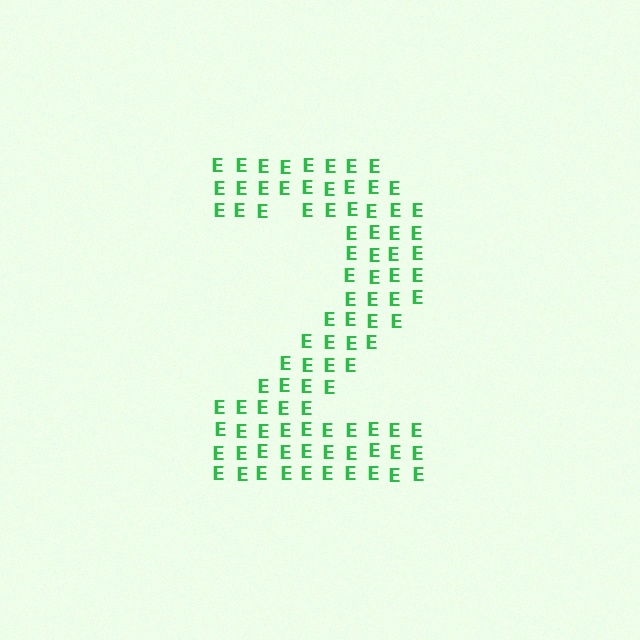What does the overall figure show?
The overall figure shows the digit 2.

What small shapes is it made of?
It is made of small letter E's.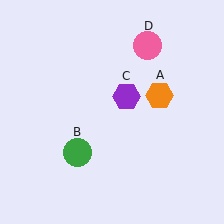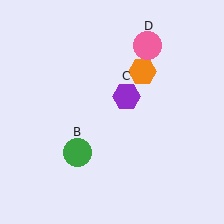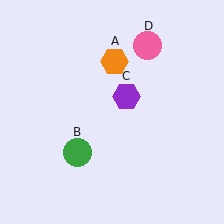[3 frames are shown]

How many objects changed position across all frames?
1 object changed position: orange hexagon (object A).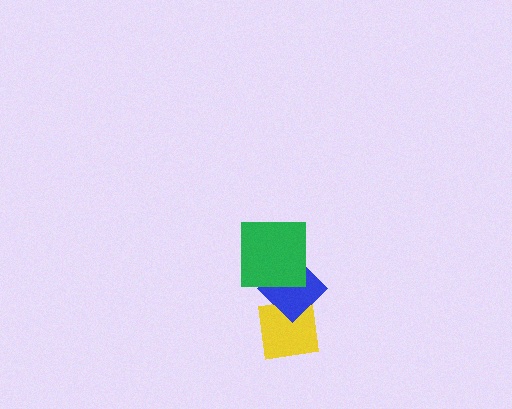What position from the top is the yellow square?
The yellow square is 3rd from the top.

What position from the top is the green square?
The green square is 1st from the top.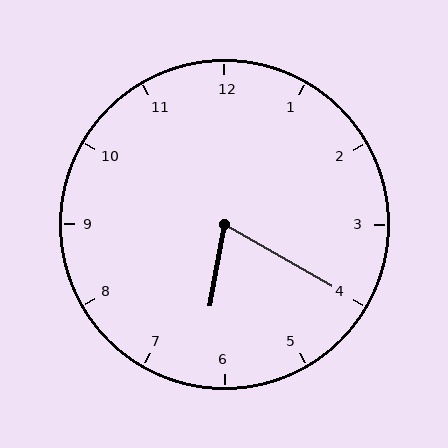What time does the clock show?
6:20.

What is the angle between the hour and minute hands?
Approximately 70 degrees.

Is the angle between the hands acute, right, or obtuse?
It is acute.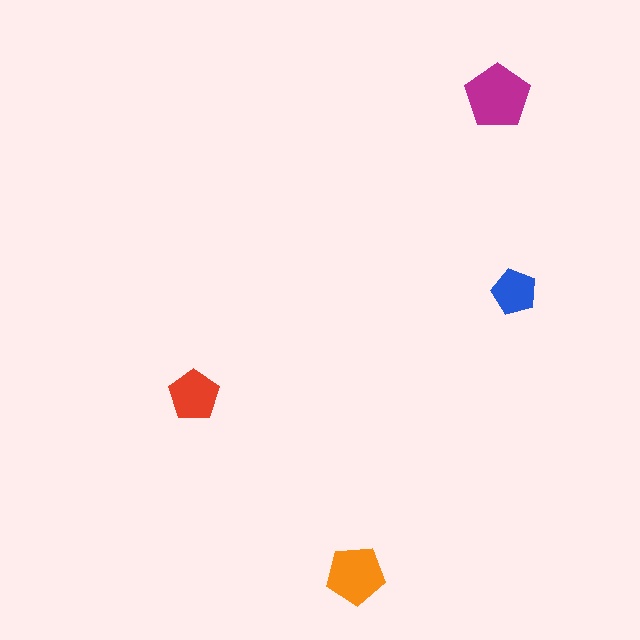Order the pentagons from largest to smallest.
the magenta one, the orange one, the red one, the blue one.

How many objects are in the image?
There are 4 objects in the image.